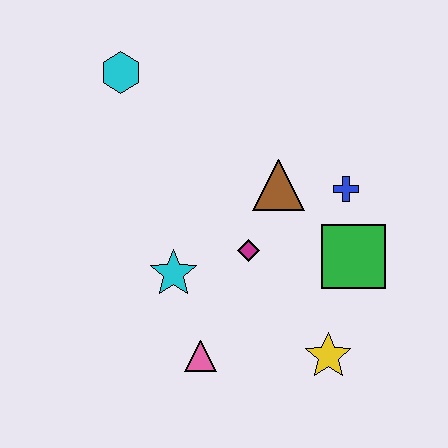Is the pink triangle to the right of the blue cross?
No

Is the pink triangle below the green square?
Yes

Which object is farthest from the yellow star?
The cyan hexagon is farthest from the yellow star.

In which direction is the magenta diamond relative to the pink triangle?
The magenta diamond is above the pink triangle.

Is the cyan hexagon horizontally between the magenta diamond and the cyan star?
No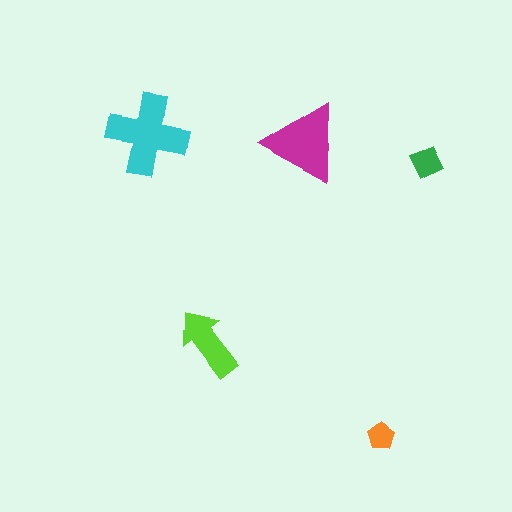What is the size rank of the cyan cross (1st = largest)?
1st.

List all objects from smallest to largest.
The orange pentagon, the green square, the lime arrow, the magenta triangle, the cyan cross.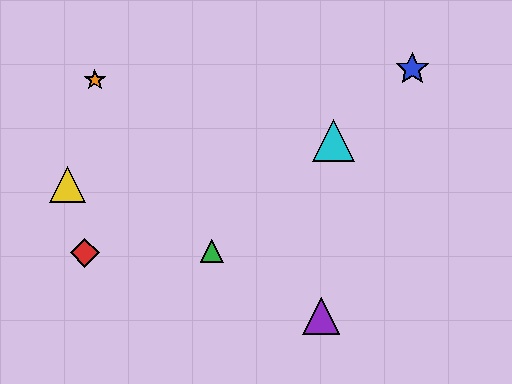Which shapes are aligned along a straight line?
The blue star, the green triangle, the cyan triangle are aligned along a straight line.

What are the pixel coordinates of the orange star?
The orange star is at (95, 80).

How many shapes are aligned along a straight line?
3 shapes (the blue star, the green triangle, the cyan triangle) are aligned along a straight line.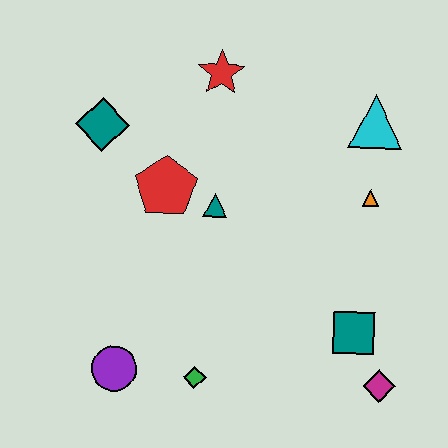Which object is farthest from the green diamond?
The cyan triangle is farthest from the green diamond.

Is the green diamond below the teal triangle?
Yes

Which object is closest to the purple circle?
The green diamond is closest to the purple circle.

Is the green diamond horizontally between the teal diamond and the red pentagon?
No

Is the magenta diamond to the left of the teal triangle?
No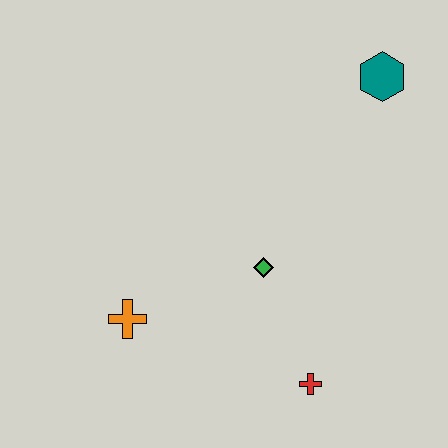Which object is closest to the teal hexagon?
The green diamond is closest to the teal hexagon.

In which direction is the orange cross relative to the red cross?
The orange cross is to the left of the red cross.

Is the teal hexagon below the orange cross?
No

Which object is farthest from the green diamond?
The teal hexagon is farthest from the green diamond.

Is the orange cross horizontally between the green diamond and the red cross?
No